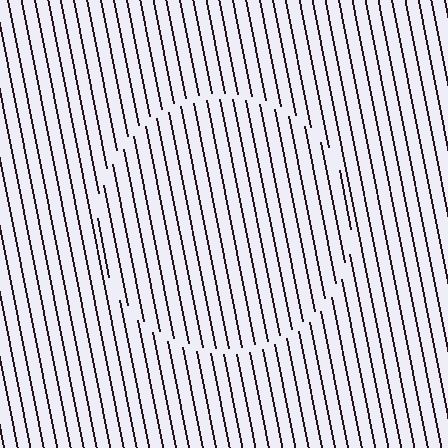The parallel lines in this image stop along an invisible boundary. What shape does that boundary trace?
An illusory circle. The interior of the shape contains the same grating, shifted by half a period — the contour is defined by the phase discontinuity where line-ends from the inner and outer gratings abut.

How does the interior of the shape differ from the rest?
The interior of the shape contains the same grating, shifted by half a period — the contour is defined by the phase discontinuity where line-ends from the inner and outer gratings abut.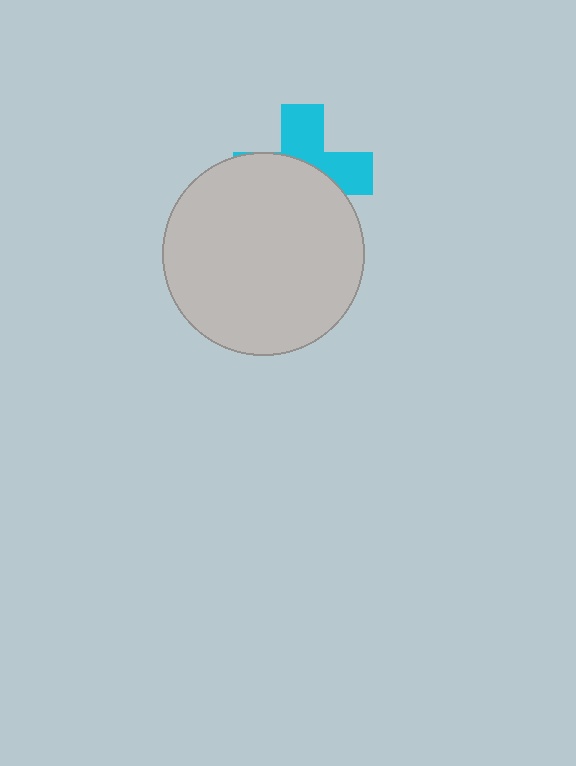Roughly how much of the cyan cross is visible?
A small part of it is visible (roughly 43%).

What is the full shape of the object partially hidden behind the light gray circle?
The partially hidden object is a cyan cross.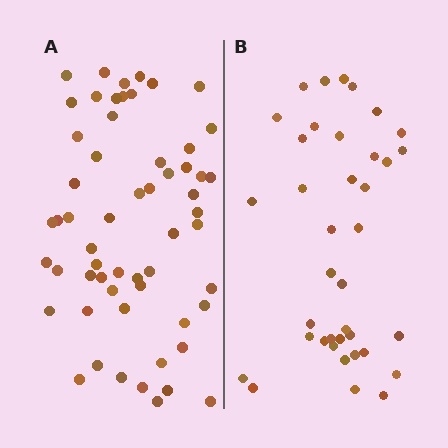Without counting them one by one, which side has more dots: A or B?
Region A (the left region) has more dots.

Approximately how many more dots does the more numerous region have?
Region A has approximately 20 more dots than region B.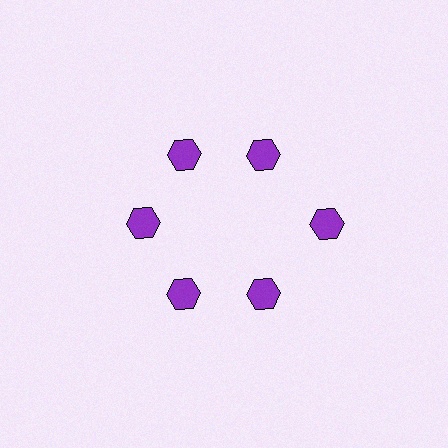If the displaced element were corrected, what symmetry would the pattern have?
It would have 6-fold rotational symmetry — the pattern would map onto itself every 60 degrees.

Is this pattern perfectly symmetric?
No. The 6 purple hexagons are arranged in a ring, but one element near the 3 o'clock position is pushed outward from the center, breaking the 6-fold rotational symmetry.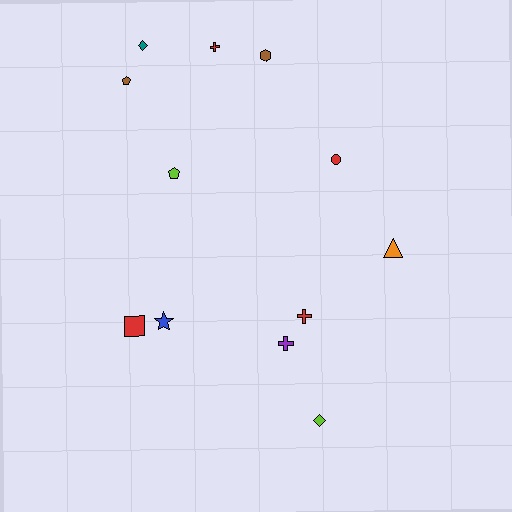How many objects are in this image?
There are 12 objects.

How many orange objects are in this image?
There is 1 orange object.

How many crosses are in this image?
There are 3 crosses.